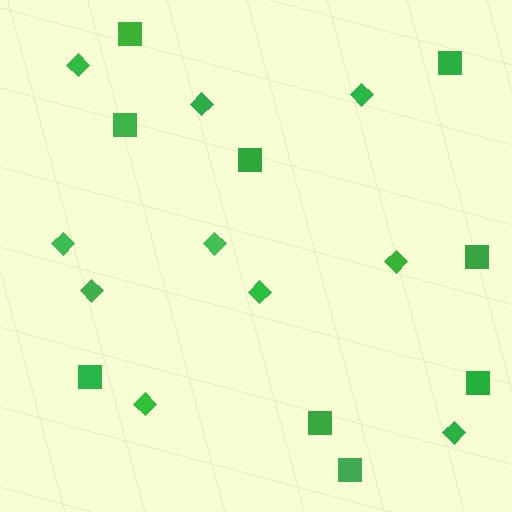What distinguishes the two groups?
There are 2 groups: one group of squares (9) and one group of diamonds (10).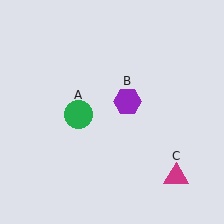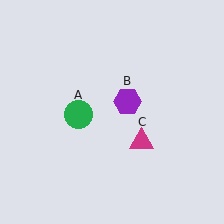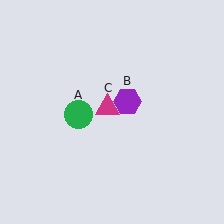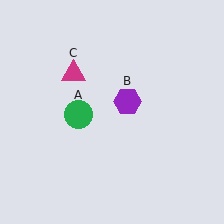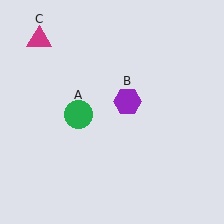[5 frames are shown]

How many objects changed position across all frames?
1 object changed position: magenta triangle (object C).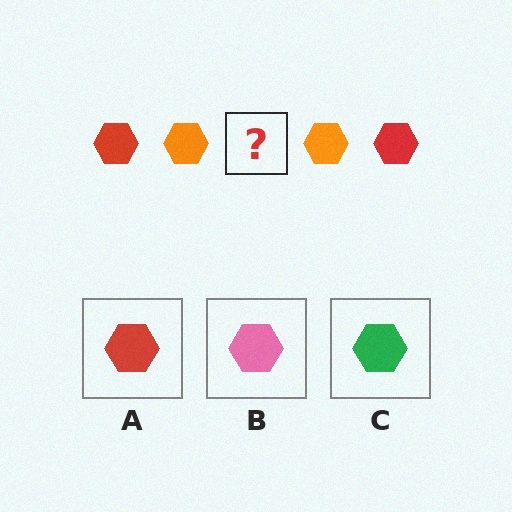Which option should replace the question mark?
Option A.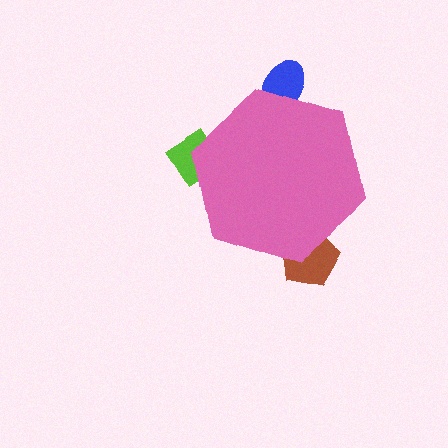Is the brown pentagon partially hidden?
Yes, the brown pentagon is partially hidden behind the pink hexagon.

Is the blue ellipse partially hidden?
Yes, the blue ellipse is partially hidden behind the pink hexagon.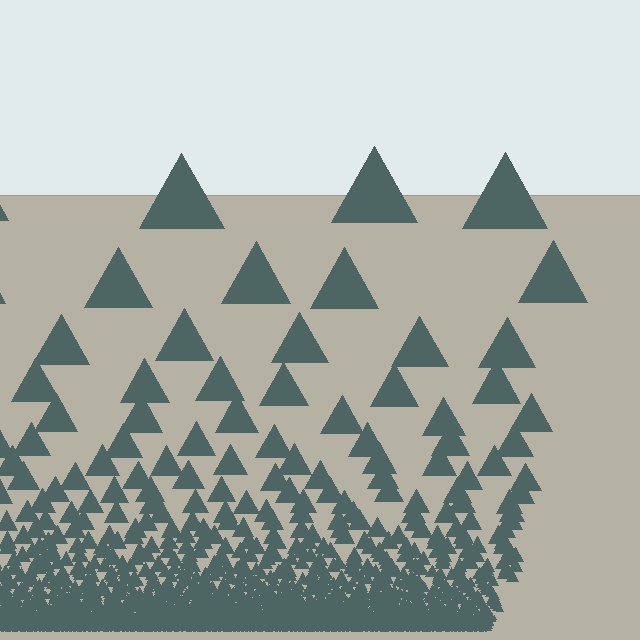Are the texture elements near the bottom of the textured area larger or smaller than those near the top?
Smaller. The gradient is inverted — elements near the bottom are smaller and denser.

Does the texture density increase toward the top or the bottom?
Density increases toward the bottom.